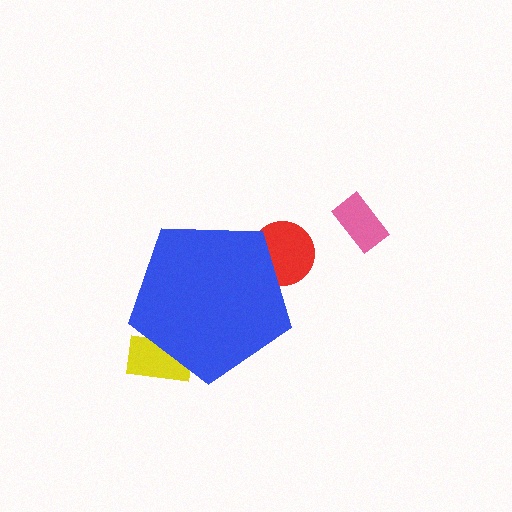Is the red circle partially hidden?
Yes, the red circle is partially hidden behind the blue pentagon.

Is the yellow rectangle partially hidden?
Yes, the yellow rectangle is partially hidden behind the blue pentagon.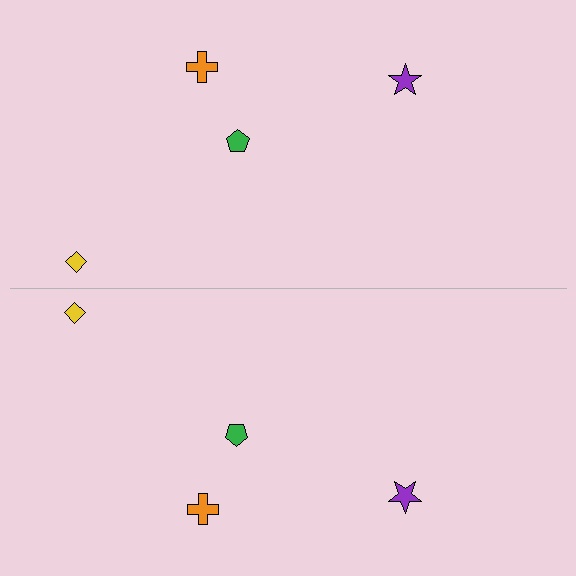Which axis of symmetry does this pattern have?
The pattern has a horizontal axis of symmetry running through the center of the image.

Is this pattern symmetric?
Yes, this pattern has bilateral (reflection) symmetry.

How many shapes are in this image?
There are 8 shapes in this image.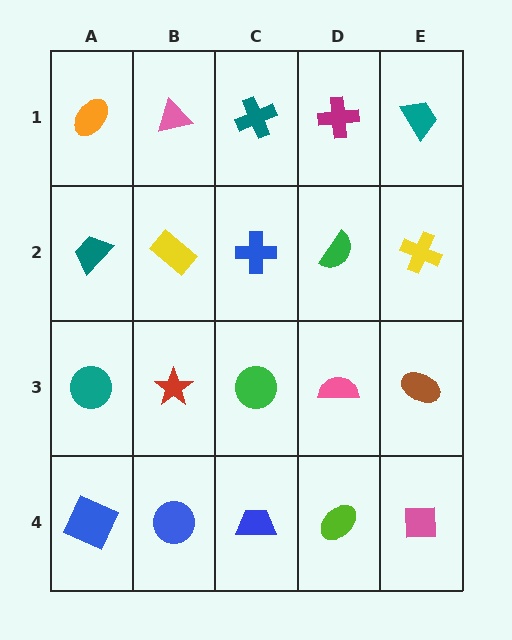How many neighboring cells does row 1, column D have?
3.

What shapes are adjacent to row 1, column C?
A blue cross (row 2, column C), a pink triangle (row 1, column B), a magenta cross (row 1, column D).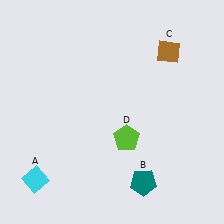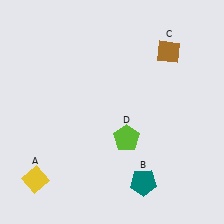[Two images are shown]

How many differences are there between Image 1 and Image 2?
There is 1 difference between the two images.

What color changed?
The diamond (A) changed from cyan in Image 1 to yellow in Image 2.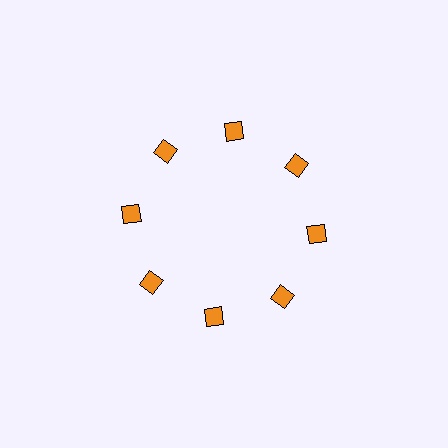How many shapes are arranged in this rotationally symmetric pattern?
There are 8 shapes, arranged in 8 groups of 1.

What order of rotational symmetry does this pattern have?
This pattern has 8-fold rotational symmetry.